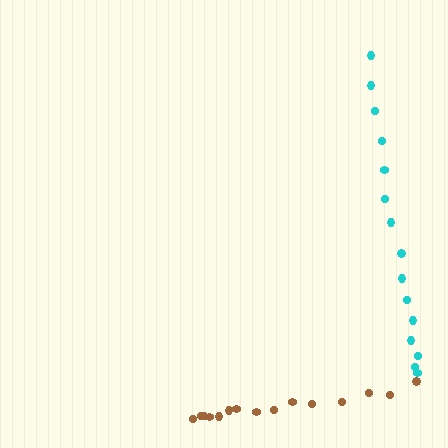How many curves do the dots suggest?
There are 2 distinct paths.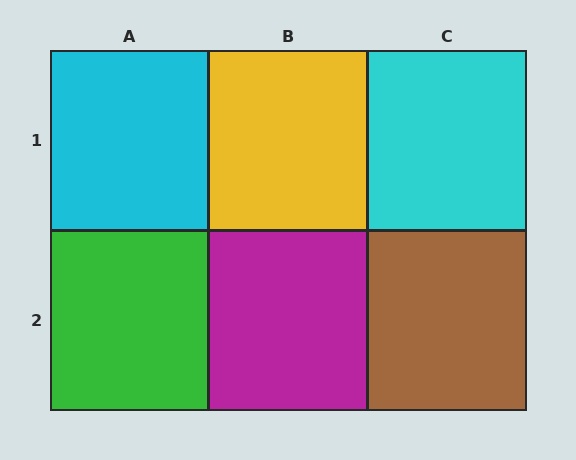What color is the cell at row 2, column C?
Brown.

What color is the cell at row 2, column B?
Magenta.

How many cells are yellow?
1 cell is yellow.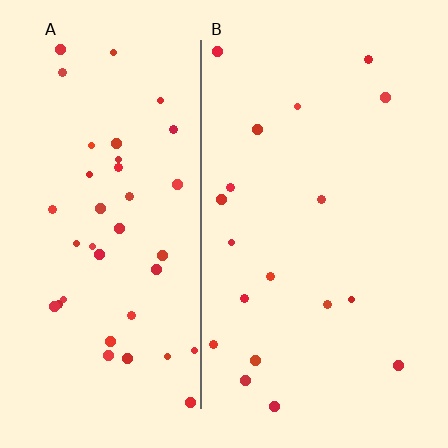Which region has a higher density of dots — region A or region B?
A (the left).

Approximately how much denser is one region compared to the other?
Approximately 2.2× — region A over region B.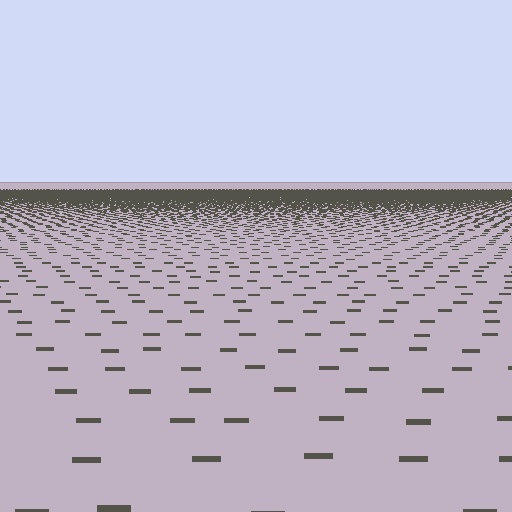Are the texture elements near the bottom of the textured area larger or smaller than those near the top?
Larger. Near the bottom, elements are closer to the viewer and appear at a bigger on-screen size.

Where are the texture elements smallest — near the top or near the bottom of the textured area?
Near the top.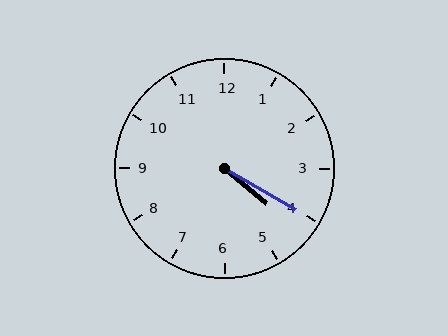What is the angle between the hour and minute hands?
Approximately 10 degrees.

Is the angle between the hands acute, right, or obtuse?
It is acute.